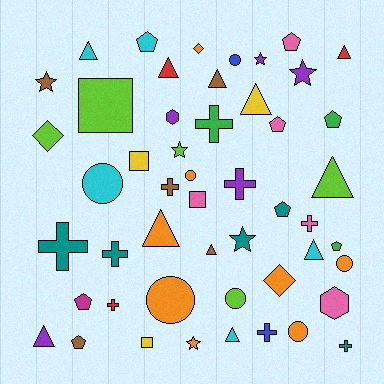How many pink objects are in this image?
There are 5 pink objects.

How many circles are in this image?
There are 7 circles.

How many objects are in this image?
There are 50 objects.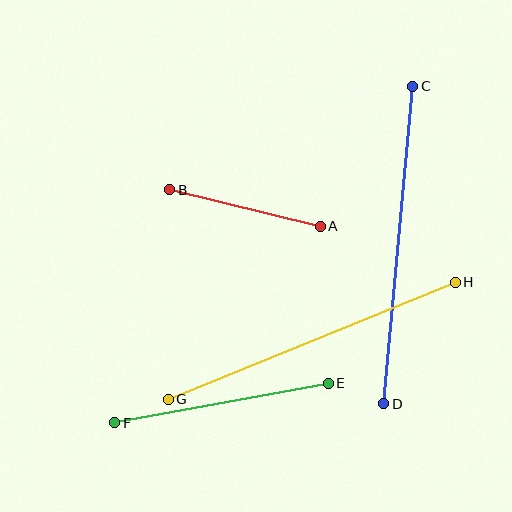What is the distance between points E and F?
The distance is approximately 217 pixels.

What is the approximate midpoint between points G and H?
The midpoint is at approximately (312, 341) pixels.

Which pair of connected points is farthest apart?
Points C and D are farthest apart.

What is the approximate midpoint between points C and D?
The midpoint is at approximately (398, 245) pixels.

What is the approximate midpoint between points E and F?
The midpoint is at approximately (221, 403) pixels.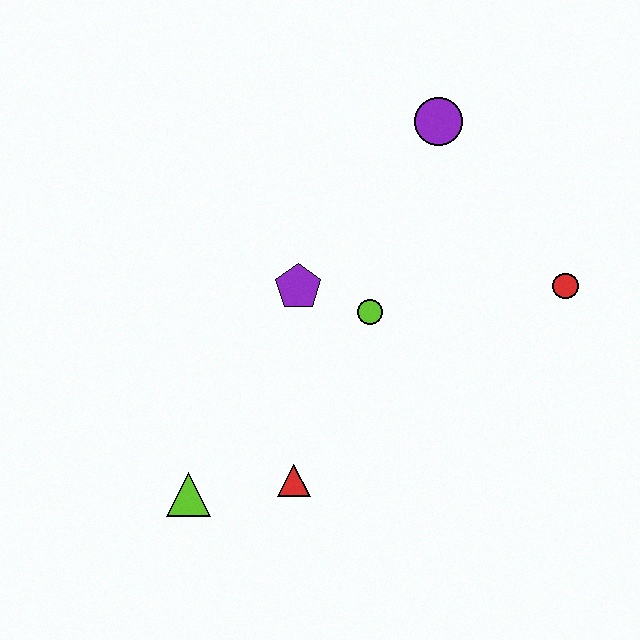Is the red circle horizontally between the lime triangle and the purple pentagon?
No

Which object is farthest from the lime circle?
The lime triangle is farthest from the lime circle.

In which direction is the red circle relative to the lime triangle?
The red circle is to the right of the lime triangle.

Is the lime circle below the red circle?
Yes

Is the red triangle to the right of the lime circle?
No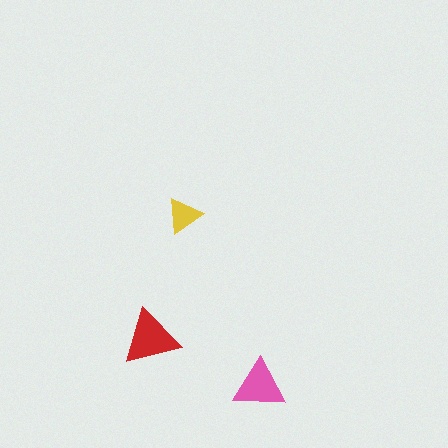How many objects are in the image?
There are 3 objects in the image.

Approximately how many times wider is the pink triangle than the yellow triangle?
About 1.5 times wider.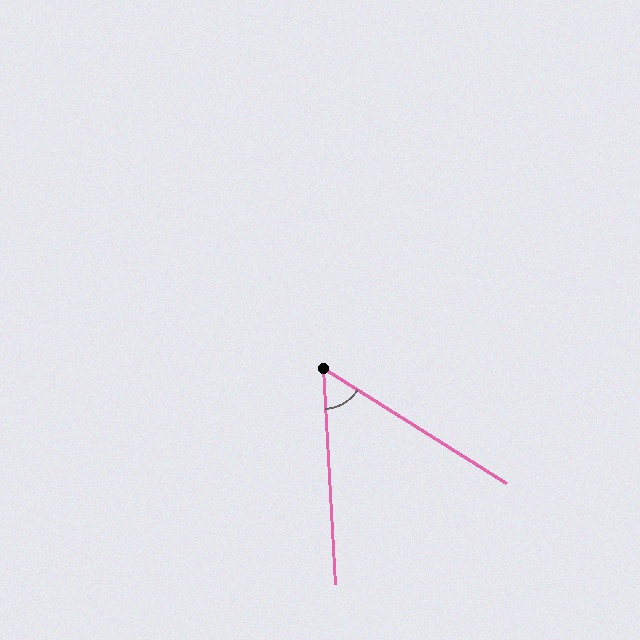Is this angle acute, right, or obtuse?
It is acute.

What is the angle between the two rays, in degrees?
Approximately 55 degrees.